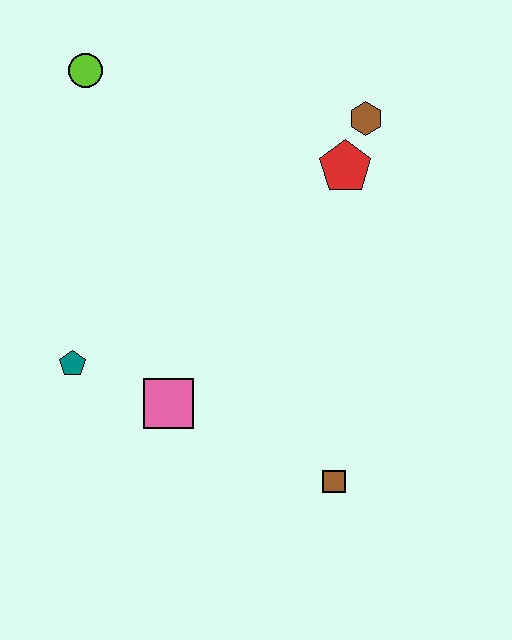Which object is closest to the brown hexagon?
The red pentagon is closest to the brown hexagon.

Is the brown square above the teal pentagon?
No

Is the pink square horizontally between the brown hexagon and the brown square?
No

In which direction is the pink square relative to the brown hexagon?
The pink square is below the brown hexagon.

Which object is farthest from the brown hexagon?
The teal pentagon is farthest from the brown hexagon.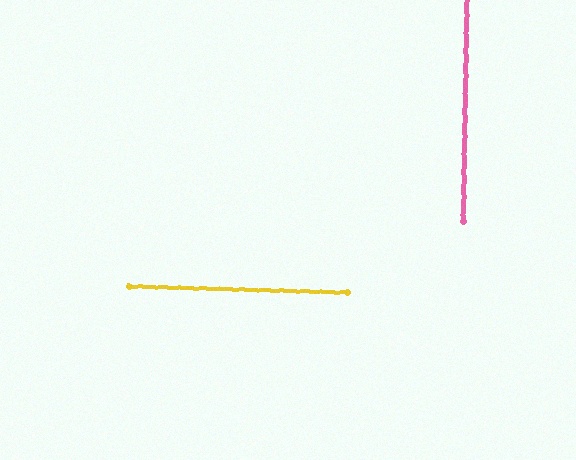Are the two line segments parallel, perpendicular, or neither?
Perpendicular — they meet at approximately 89°.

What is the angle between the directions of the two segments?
Approximately 89 degrees.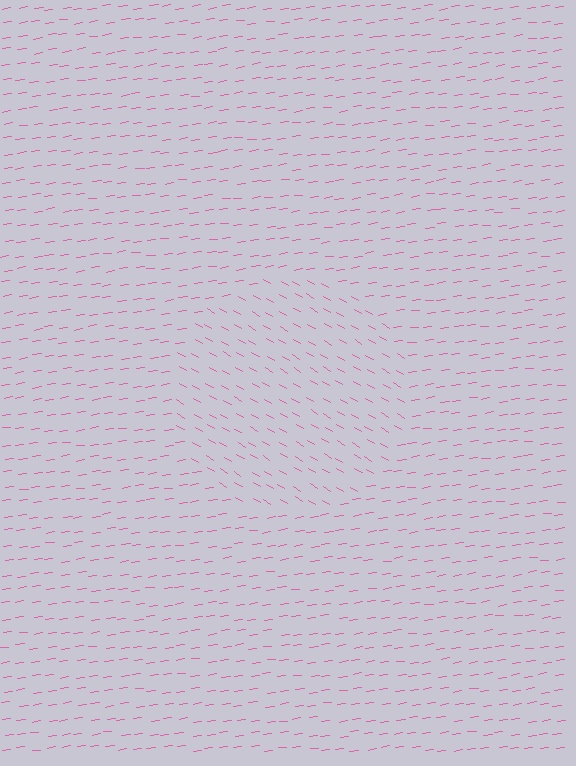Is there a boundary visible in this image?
Yes, there is a texture boundary formed by a change in line orientation.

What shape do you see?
I see a circle.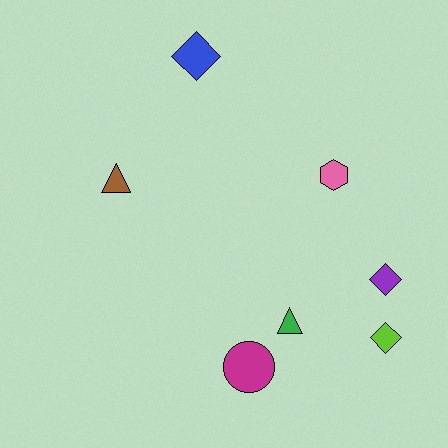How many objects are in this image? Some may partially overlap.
There are 7 objects.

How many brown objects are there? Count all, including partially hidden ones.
There is 1 brown object.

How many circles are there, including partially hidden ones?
There is 1 circle.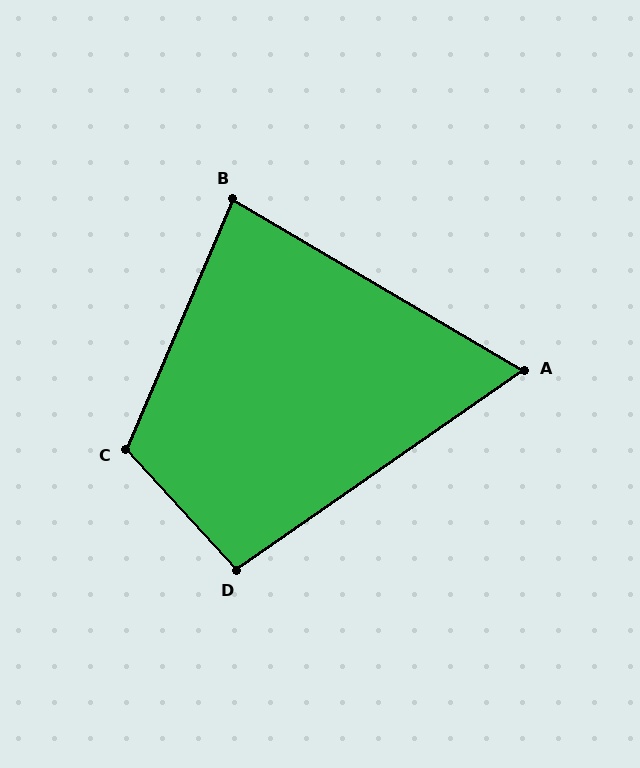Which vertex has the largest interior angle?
C, at approximately 115 degrees.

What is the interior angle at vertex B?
Approximately 83 degrees (acute).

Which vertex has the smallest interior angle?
A, at approximately 65 degrees.